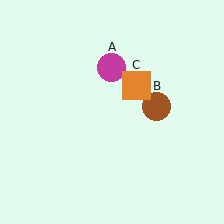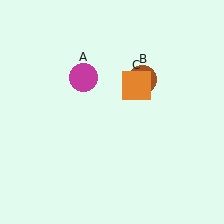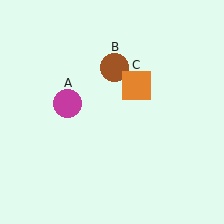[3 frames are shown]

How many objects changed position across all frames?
2 objects changed position: magenta circle (object A), brown circle (object B).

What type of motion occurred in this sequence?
The magenta circle (object A), brown circle (object B) rotated counterclockwise around the center of the scene.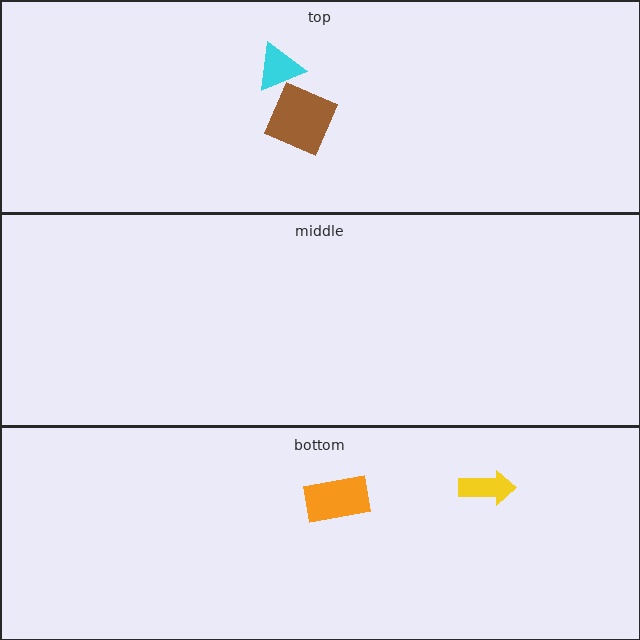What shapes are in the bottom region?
The orange rectangle, the yellow arrow.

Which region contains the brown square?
The top region.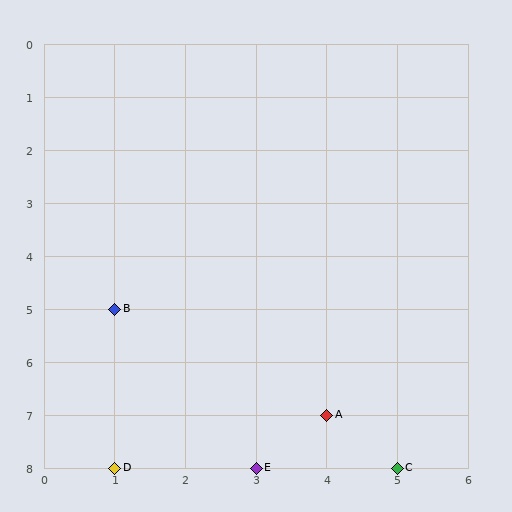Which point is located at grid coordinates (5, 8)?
Point C is at (5, 8).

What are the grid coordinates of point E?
Point E is at grid coordinates (3, 8).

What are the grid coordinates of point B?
Point B is at grid coordinates (1, 5).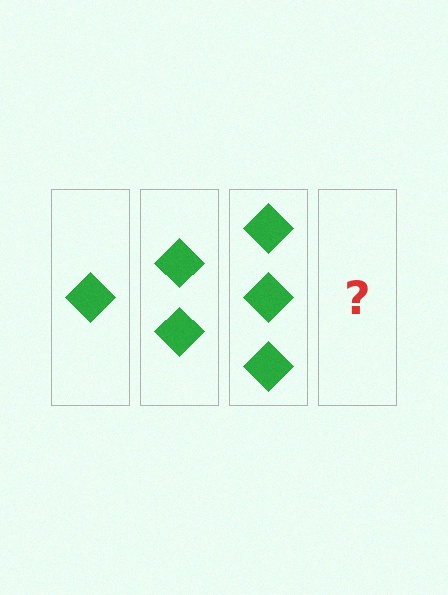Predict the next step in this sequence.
The next step is 4 diamonds.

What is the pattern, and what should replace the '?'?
The pattern is that each step adds one more diamond. The '?' should be 4 diamonds.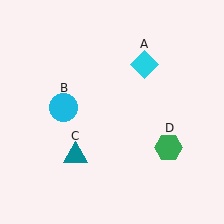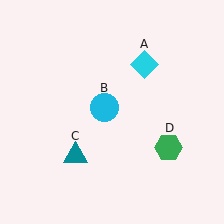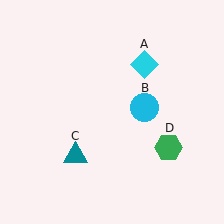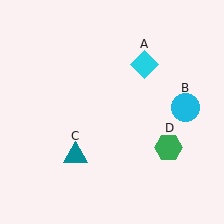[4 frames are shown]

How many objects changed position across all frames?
1 object changed position: cyan circle (object B).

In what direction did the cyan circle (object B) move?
The cyan circle (object B) moved right.